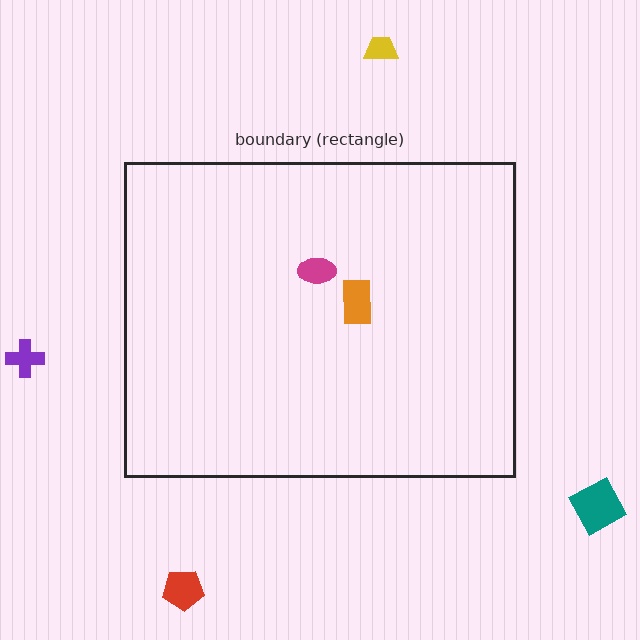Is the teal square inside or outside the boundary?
Outside.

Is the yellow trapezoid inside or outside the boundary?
Outside.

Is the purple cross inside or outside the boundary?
Outside.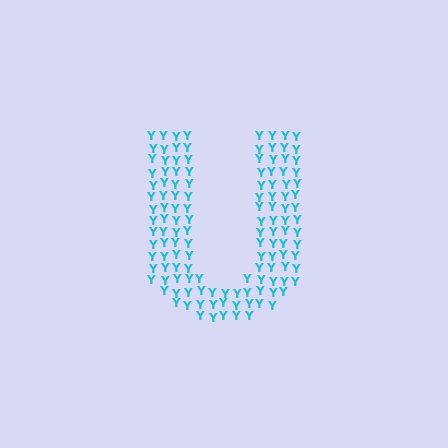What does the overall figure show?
The overall figure shows the letter U.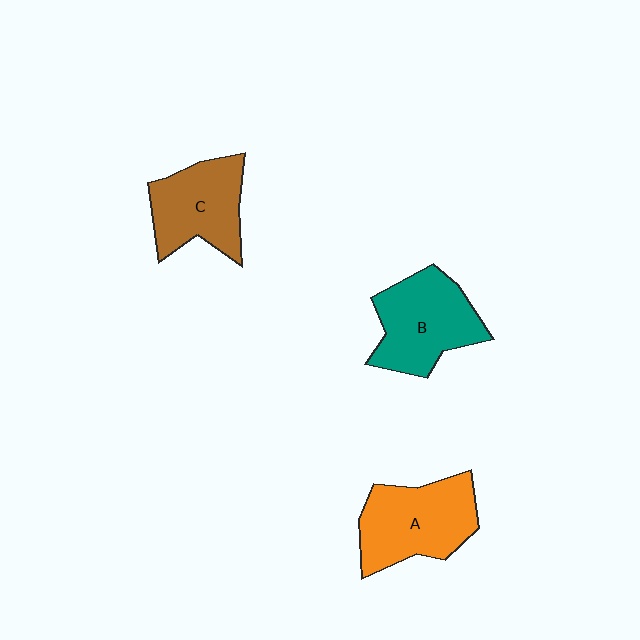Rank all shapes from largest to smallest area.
From largest to smallest: A (orange), B (teal), C (brown).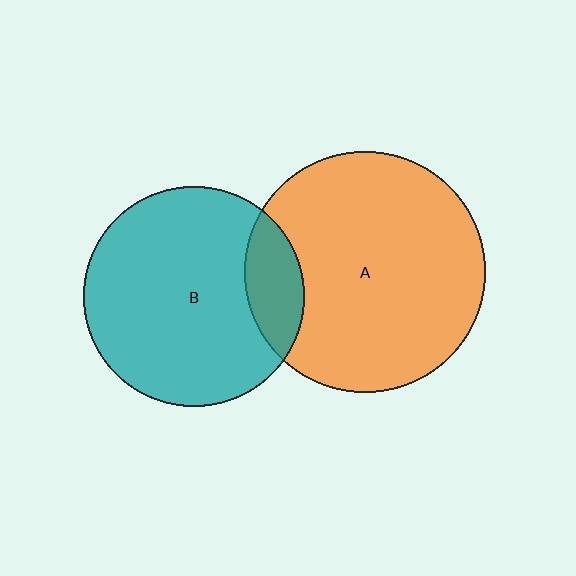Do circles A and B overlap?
Yes.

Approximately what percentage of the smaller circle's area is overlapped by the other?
Approximately 15%.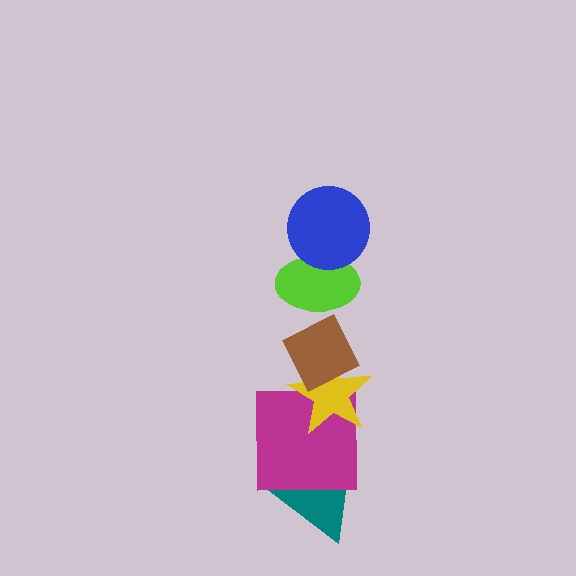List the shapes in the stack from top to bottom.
From top to bottom: the blue circle, the lime ellipse, the brown diamond, the yellow star, the magenta square, the teal triangle.